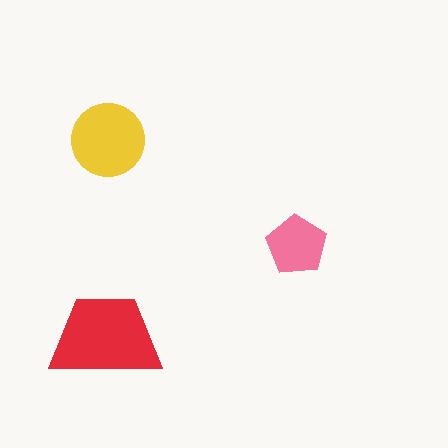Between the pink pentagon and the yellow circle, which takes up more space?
The yellow circle.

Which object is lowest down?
The red trapezoid is bottommost.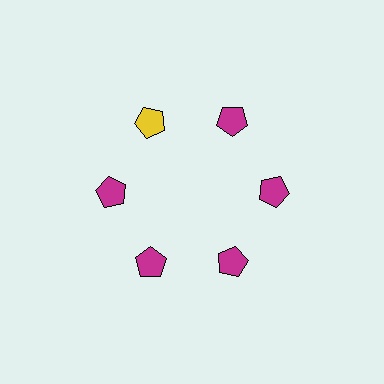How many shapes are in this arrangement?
There are 6 shapes arranged in a ring pattern.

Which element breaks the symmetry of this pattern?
The yellow pentagon at roughly the 11 o'clock position breaks the symmetry. All other shapes are magenta pentagons.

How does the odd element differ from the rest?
It has a different color: yellow instead of magenta.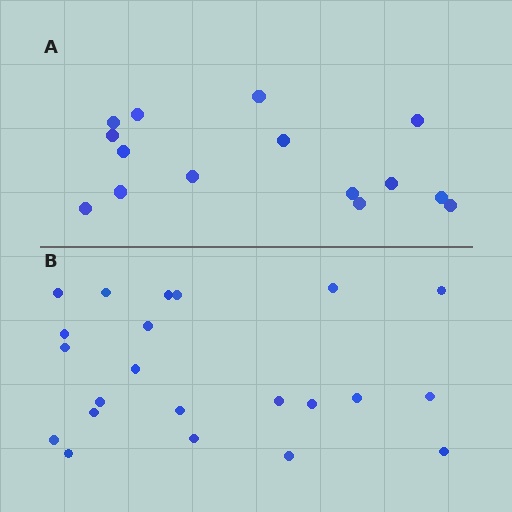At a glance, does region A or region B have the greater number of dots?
Region B (the bottom region) has more dots.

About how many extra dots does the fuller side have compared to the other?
Region B has roughly 8 or so more dots than region A.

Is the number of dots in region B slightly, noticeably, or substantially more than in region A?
Region B has substantially more. The ratio is roughly 1.5 to 1.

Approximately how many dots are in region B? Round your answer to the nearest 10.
About 20 dots. (The exact count is 22, which rounds to 20.)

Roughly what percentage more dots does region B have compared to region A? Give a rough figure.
About 45% more.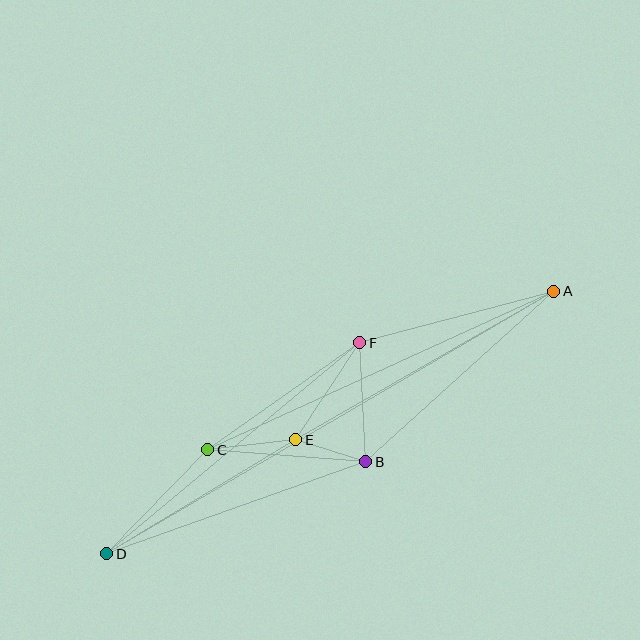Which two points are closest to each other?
Points B and E are closest to each other.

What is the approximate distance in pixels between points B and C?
The distance between B and C is approximately 159 pixels.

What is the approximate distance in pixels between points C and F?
The distance between C and F is approximately 186 pixels.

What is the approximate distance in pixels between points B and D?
The distance between B and D is approximately 275 pixels.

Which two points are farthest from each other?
Points A and D are farthest from each other.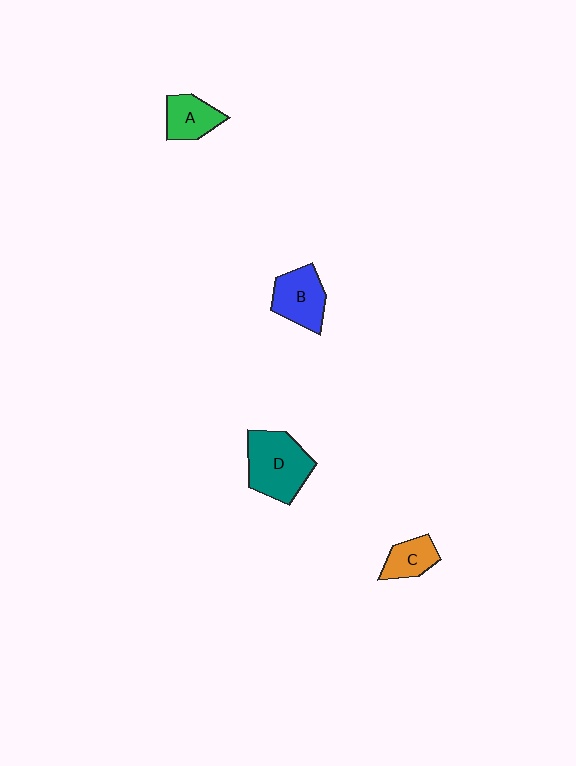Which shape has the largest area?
Shape D (teal).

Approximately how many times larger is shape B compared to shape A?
Approximately 1.3 times.